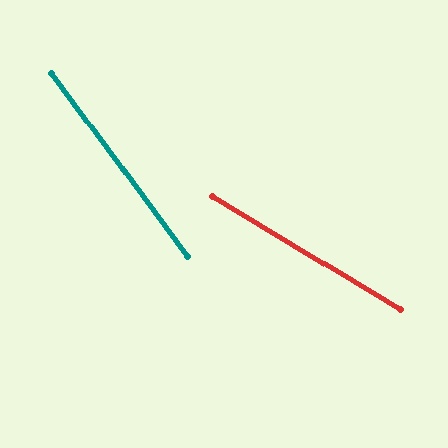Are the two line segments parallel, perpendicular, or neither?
Neither parallel nor perpendicular — they differ by about 22°.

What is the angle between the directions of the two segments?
Approximately 22 degrees.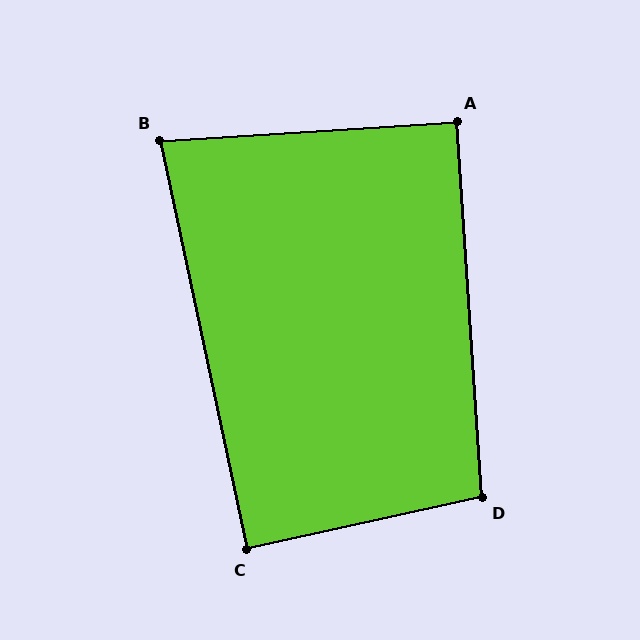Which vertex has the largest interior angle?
D, at approximately 99 degrees.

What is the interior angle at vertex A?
Approximately 90 degrees (approximately right).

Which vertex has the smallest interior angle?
B, at approximately 81 degrees.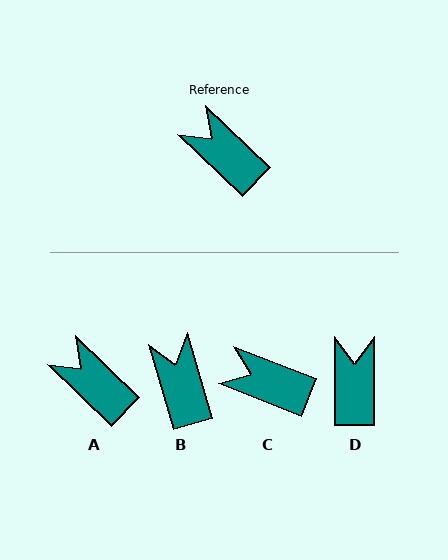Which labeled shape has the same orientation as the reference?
A.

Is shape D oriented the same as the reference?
No, it is off by about 46 degrees.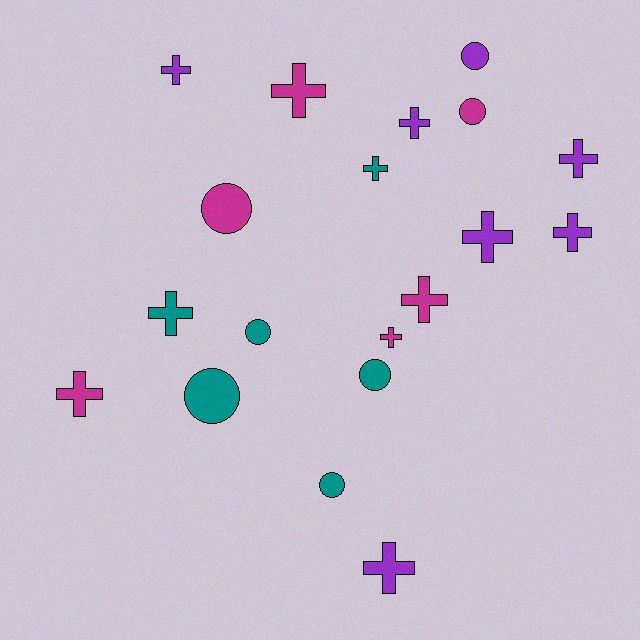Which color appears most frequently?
Purple, with 7 objects.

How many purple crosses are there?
There are 6 purple crosses.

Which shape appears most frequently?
Cross, with 12 objects.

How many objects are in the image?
There are 19 objects.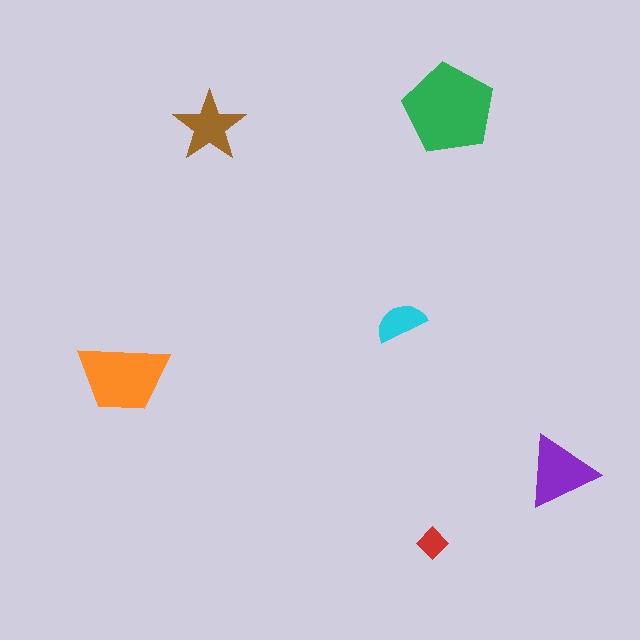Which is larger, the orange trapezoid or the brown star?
The orange trapezoid.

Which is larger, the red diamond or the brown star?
The brown star.